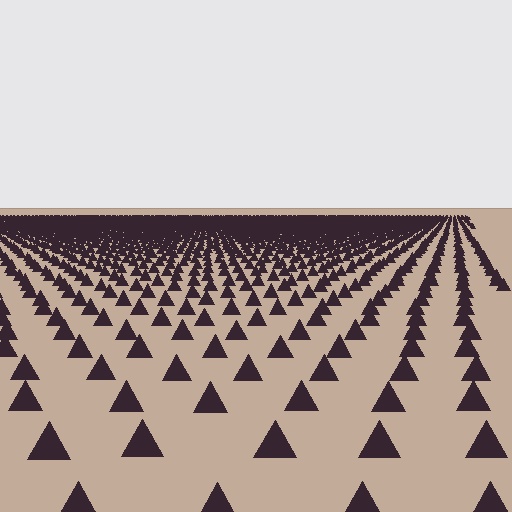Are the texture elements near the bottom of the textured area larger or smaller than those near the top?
Larger. Near the bottom, elements are closer to the viewer and appear at a bigger on-screen size.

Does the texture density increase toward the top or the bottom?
Density increases toward the top.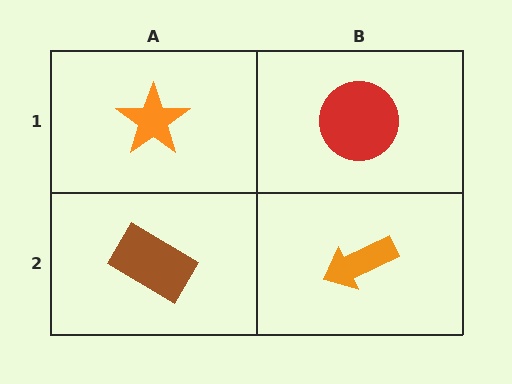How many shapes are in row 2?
2 shapes.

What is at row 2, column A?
A brown rectangle.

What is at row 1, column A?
An orange star.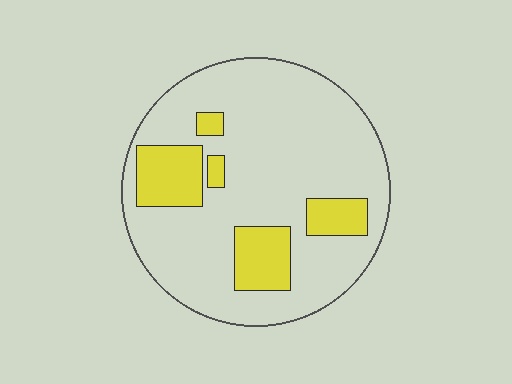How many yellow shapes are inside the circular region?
5.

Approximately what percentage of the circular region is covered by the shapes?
Approximately 20%.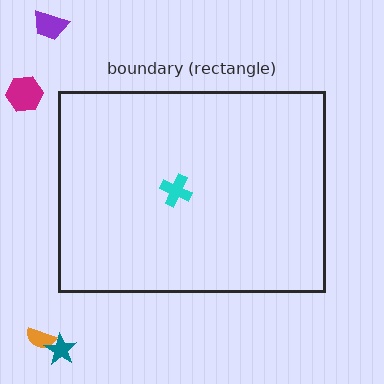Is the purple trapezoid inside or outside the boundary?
Outside.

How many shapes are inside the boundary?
1 inside, 4 outside.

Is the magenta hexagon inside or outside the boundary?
Outside.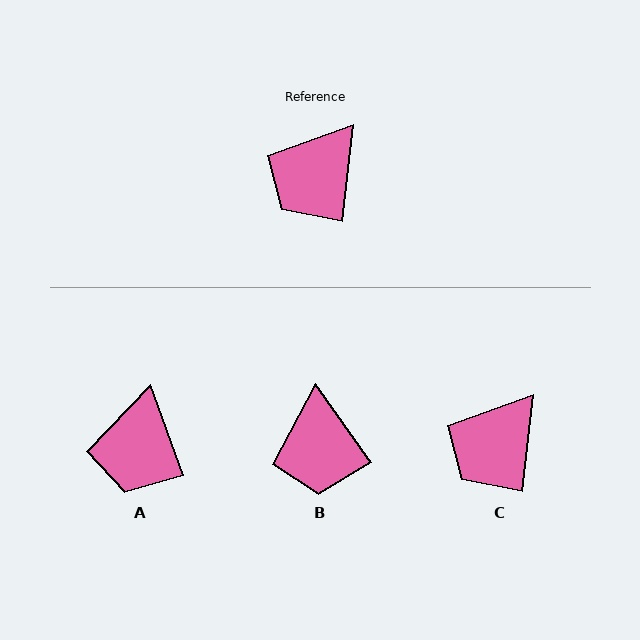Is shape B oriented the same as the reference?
No, it is off by about 42 degrees.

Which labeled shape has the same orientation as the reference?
C.